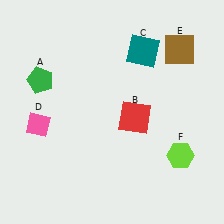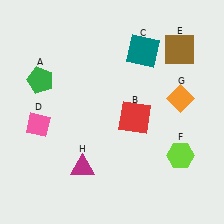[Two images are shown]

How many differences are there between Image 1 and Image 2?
There are 2 differences between the two images.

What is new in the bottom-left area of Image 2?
A magenta triangle (H) was added in the bottom-left area of Image 2.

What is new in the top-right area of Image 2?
An orange diamond (G) was added in the top-right area of Image 2.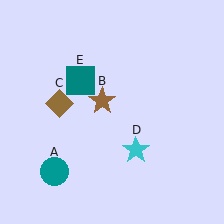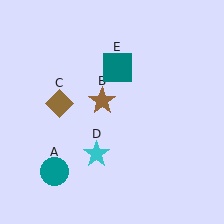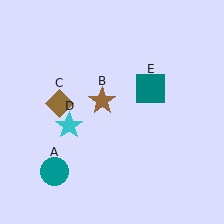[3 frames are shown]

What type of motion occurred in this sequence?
The cyan star (object D), teal square (object E) rotated clockwise around the center of the scene.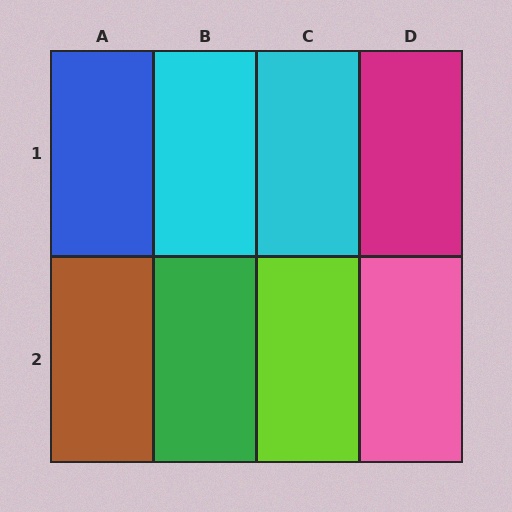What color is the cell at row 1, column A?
Blue.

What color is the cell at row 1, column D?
Magenta.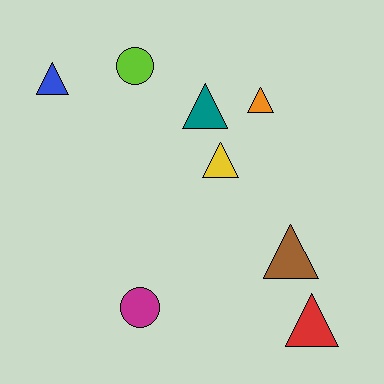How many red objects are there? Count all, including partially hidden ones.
There is 1 red object.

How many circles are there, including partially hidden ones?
There are 2 circles.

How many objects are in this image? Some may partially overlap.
There are 8 objects.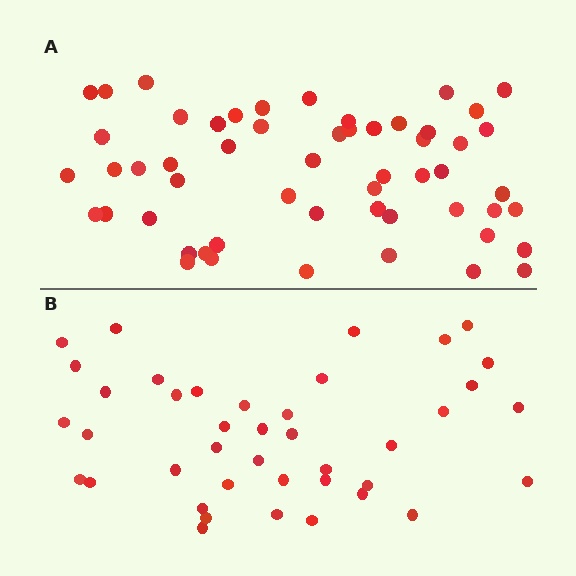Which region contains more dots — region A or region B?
Region A (the top region) has more dots.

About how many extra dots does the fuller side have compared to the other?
Region A has approximately 15 more dots than region B.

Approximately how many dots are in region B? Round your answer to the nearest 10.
About 40 dots. (The exact count is 41, which rounds to 40.)